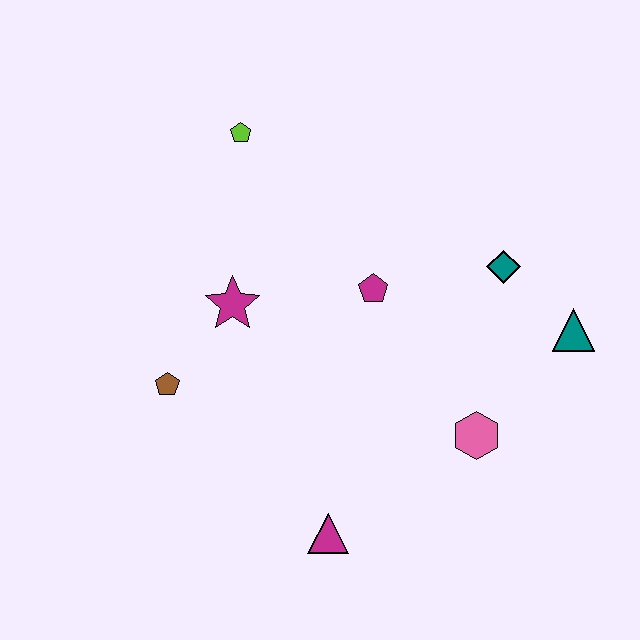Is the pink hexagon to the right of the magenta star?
Yes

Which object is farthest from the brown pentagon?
The teal triangle is farthest from the brown pentagon.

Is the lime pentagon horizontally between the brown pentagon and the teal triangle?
Yes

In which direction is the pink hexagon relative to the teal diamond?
The pink hexagon is below the teal diamond.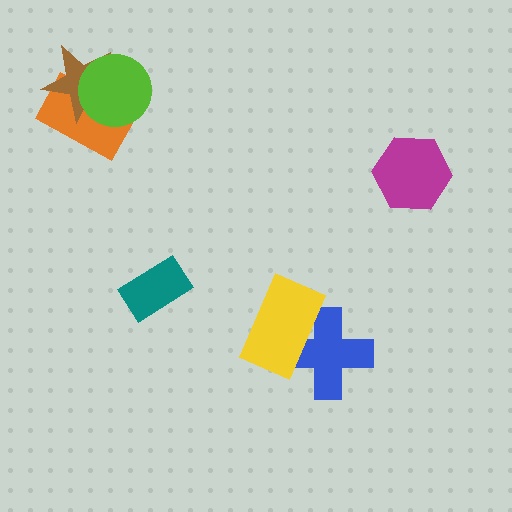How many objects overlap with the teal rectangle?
0 objects overlap with the teal rectangle.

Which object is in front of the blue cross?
The yellow rectangle is in front of the blue cross.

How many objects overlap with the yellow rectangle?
1 object overlaps with the yellow rectangle.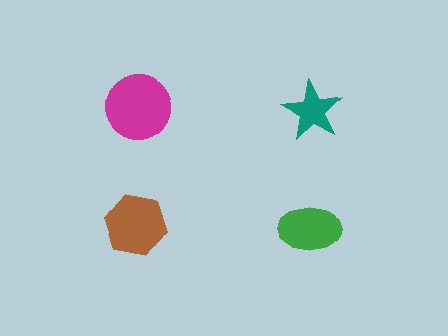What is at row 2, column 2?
A green ellipse.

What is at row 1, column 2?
A teal star.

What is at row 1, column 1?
A magenta circle.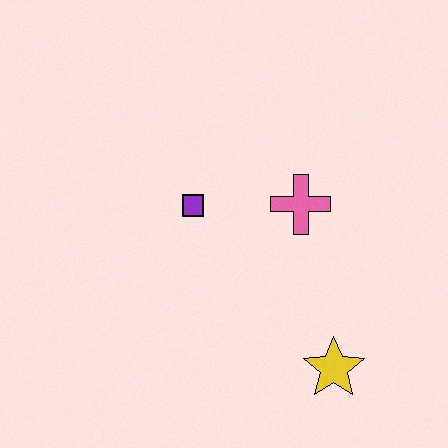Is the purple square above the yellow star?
Yes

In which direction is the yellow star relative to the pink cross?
The yellow star is below the pink cross.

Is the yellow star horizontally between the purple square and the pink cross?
No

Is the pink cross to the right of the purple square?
Yes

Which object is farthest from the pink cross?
The yellow star is farthest from the pink cross.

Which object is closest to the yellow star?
The pink cross is closest to the yellow star.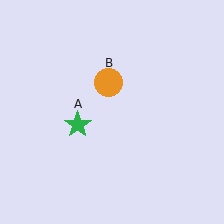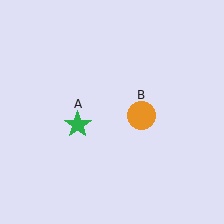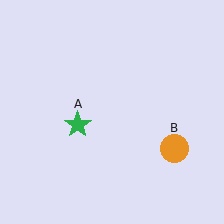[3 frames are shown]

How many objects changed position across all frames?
1 object changed position: orange circle (object B).